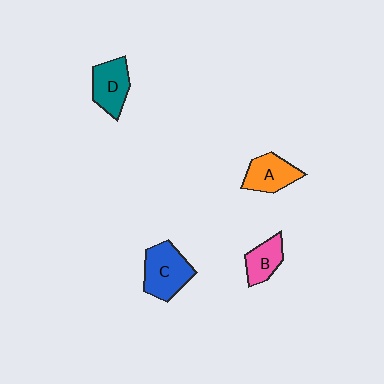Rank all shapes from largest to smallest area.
From largest to smallest: C (blue), D (teal), A (orange), B (pink).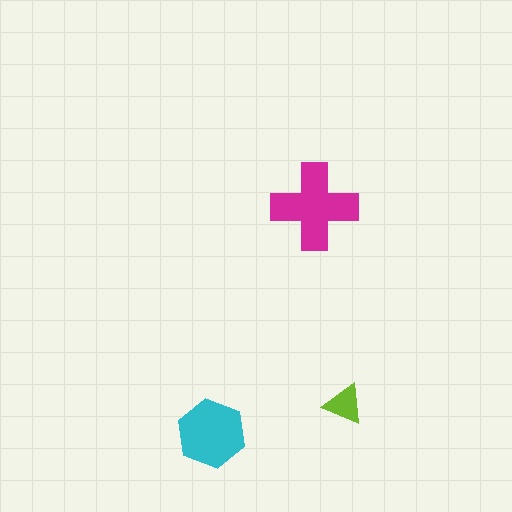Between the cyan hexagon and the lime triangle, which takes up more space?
The cyan hexagon.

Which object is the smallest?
The lime triangle.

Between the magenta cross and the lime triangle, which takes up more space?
The magenta cross.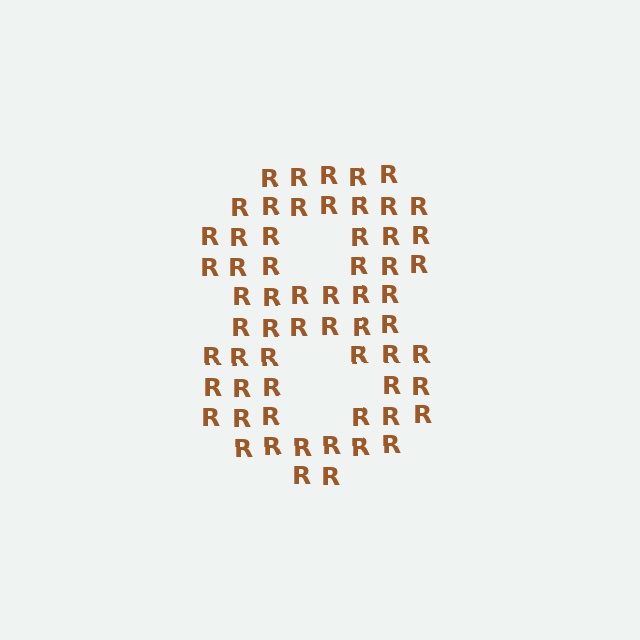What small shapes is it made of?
It is made of small letter R's.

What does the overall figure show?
The overall figure shows the digit 8.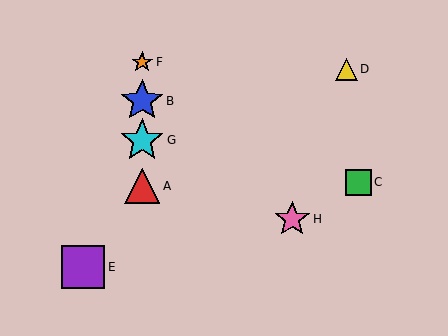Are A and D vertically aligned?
No, A is at x≈142 and D is at x≈346.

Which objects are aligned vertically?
Objects A, B, F, G are aligned vertically.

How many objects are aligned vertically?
4 objects (A, B, F, G) are aligned vertically.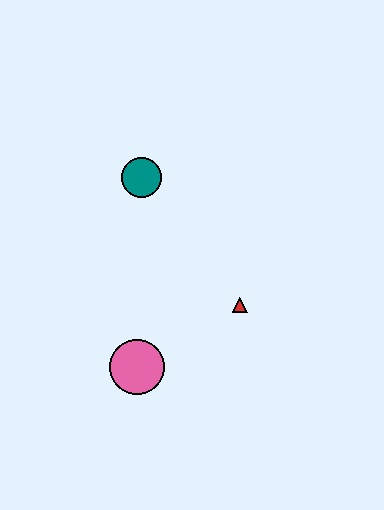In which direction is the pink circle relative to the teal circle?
The pink circle is below the teal circle.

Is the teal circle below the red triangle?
No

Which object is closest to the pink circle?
The red triangle is closest to the pink circle.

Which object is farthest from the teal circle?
The pink circle is farthest from the teal circle.